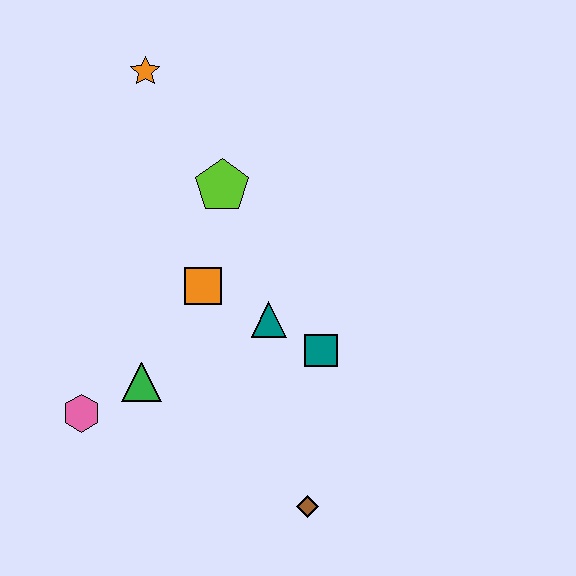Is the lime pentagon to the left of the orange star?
No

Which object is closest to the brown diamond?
The teal square is closest to the brown diamond.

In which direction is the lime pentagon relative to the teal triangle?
The lime pentagon is above the teal triangle.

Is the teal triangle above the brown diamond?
Yes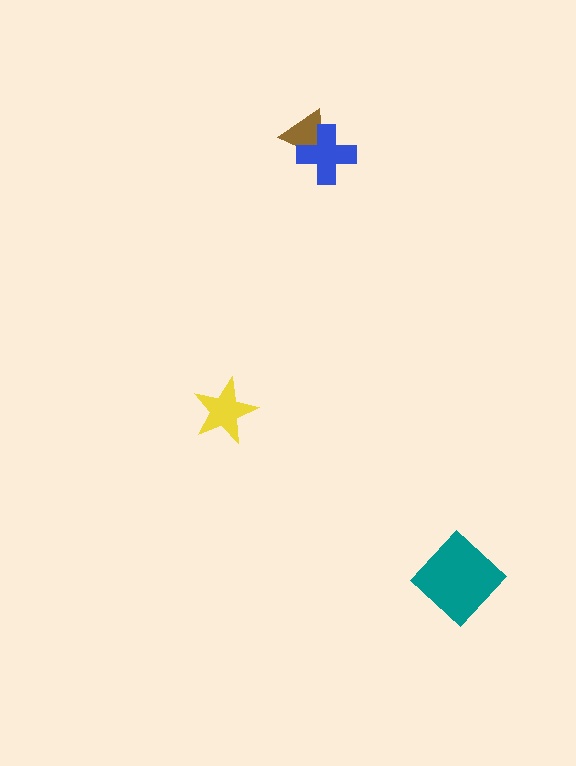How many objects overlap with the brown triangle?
1 object overlaps with the brown triangle.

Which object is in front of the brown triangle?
The blue cross is in front of the brown triangle.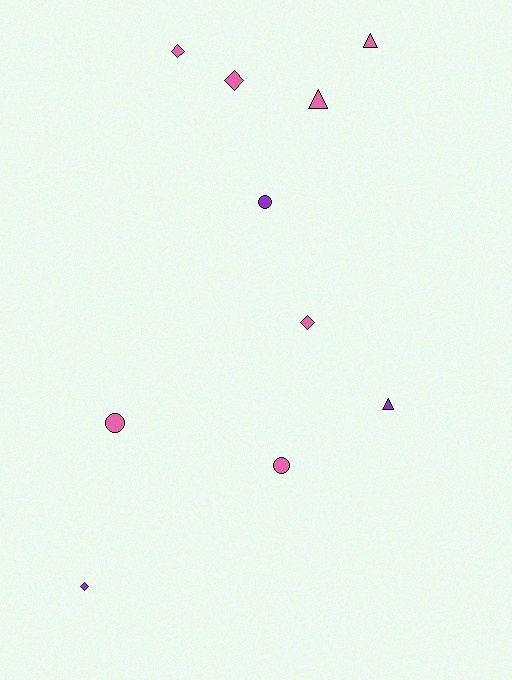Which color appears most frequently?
Pink, with 7 objects.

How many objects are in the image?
There are 10 objects.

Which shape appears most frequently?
Diamond, with 4 objects.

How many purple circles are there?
There is 1 purple circle.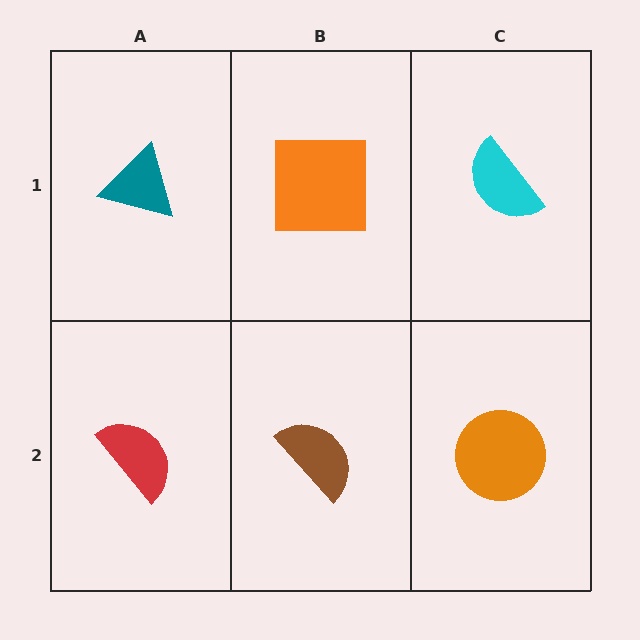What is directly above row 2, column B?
An orange square.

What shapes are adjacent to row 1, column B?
A brown semicircle (row 2, column B), a teal triangle (row 1, column A), a cyan semicircle (row 1, column C).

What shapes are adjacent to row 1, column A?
A red semicircle (row 2, column A), an orange square (row 1, column B).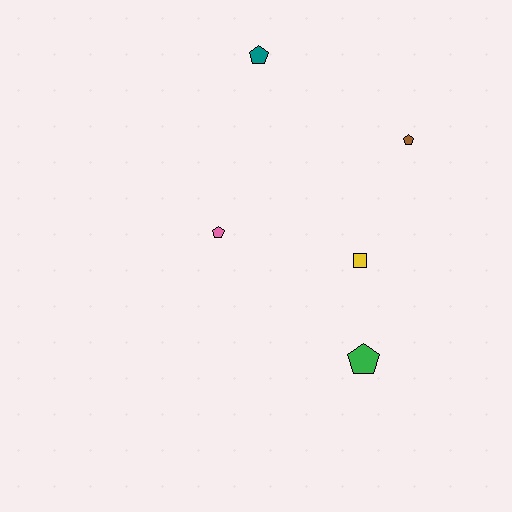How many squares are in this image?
There is 1 square.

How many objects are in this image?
There are 5 objects.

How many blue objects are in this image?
There are no blue objects.